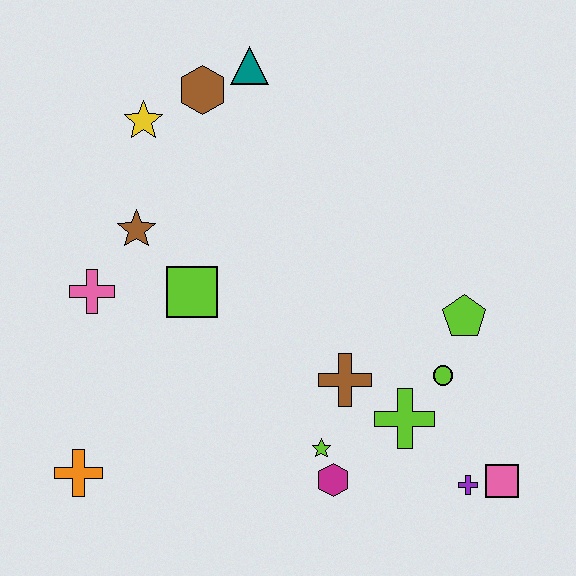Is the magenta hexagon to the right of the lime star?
Yes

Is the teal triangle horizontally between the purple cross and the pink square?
No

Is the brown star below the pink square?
No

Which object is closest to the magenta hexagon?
The lime star is closest to the magenta hexagon.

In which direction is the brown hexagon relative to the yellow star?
The brown hexagon is to the right of the yellow star.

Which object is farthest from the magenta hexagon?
The teal triangle is farthest from the magenta hexagon.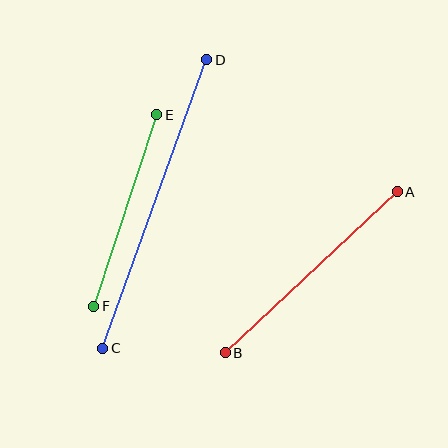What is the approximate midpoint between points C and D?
The midpoint is at approximately (155, 204) pixels.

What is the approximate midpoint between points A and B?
The midpoint is at approximately (311, 272) pixels.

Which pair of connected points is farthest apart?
Points C and D are farthest apart.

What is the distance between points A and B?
The distance is approximately 236 pixels.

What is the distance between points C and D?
The distance is approximately 307 pixels.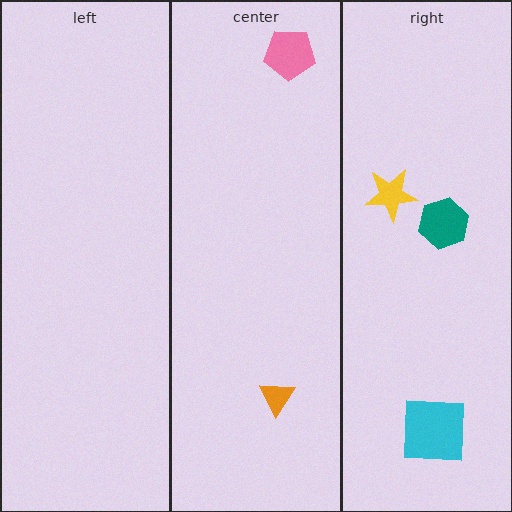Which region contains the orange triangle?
The center region.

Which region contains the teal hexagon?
The right region.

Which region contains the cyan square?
The right region.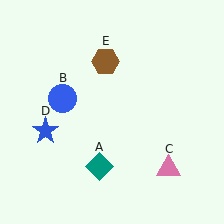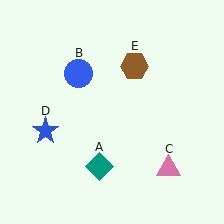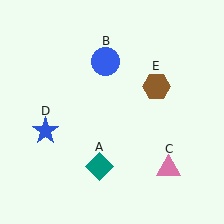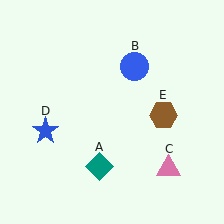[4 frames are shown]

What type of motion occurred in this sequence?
The blue circle (object B), brown hexagon (object E) rotated clockwise around the center of the scene.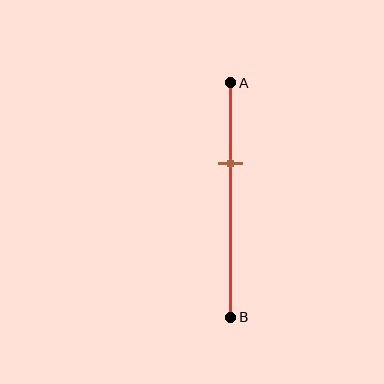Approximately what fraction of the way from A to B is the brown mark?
The brown mark is approximately 35% of the way from A to B.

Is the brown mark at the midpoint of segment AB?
No, the mark is at about 35% from A, not at the 50% midpoint.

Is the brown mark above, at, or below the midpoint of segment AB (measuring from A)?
The brown mark is above the midpoint of segment AB.